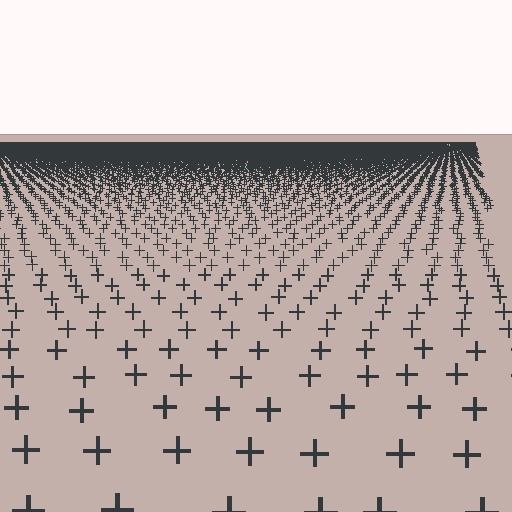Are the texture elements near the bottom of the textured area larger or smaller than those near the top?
Larger. Near the bottom, elements are closer to the viewer and appear at a bigger on-screen size.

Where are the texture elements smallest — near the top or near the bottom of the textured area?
Near the top.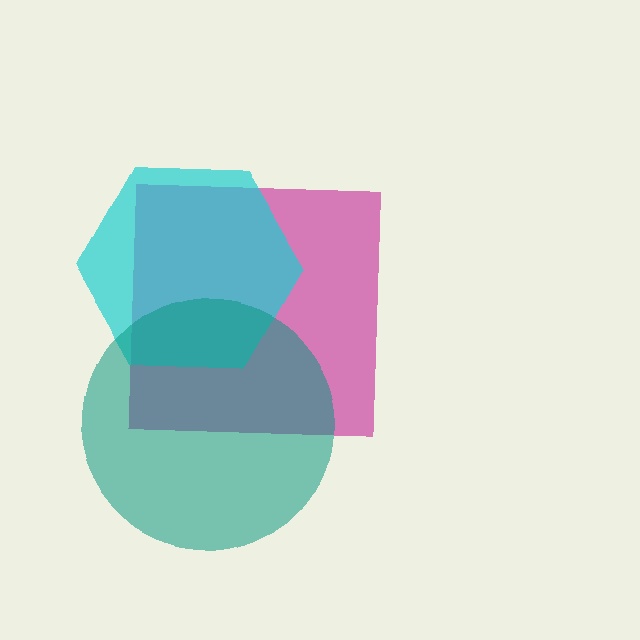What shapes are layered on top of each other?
The layered shapes are: a magenta square, a cyan hexagon, a teal circle.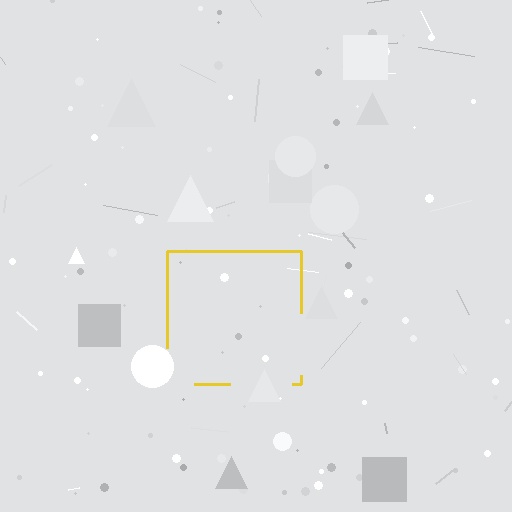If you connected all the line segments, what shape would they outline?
They would outline a square.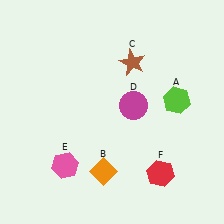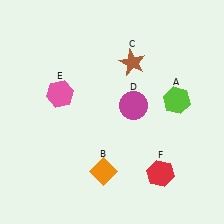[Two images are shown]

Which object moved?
The pink hexagon (E) moved up.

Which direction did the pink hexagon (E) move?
The pink hexagon (E) moved up.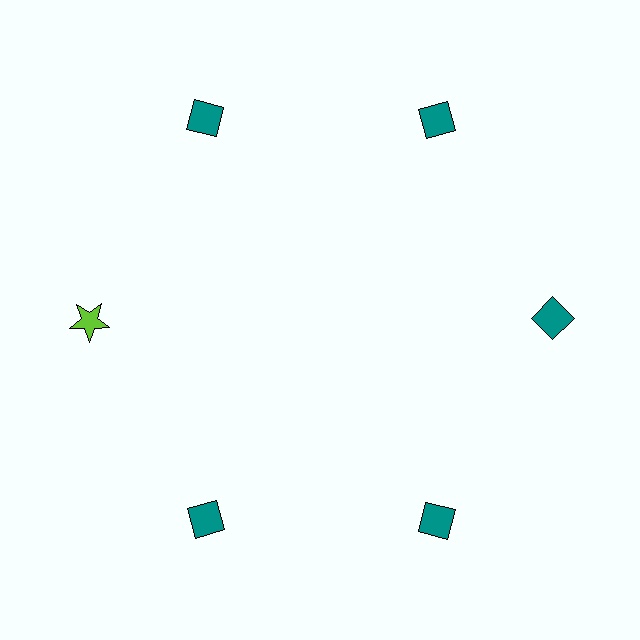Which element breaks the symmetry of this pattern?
The lime star at roughly the 9 o'clock position breaks the symmetry. All other shapes are teal diamonds.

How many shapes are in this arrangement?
There are 6 shapes arranged in a ring pattern.